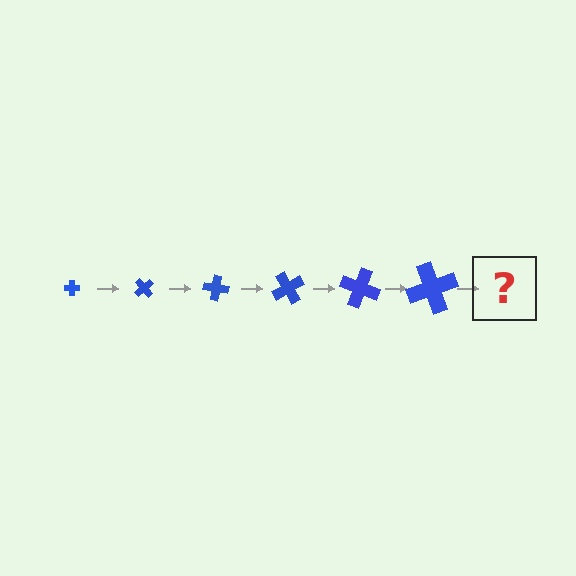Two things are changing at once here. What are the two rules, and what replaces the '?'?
The two rules are that the cross grows larger each step and it rotates 50 degrees each step. The '?' should be a cross, larger than the previous one and rotated 300 degrees from the start.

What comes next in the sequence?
The next element should be a cross, larger than the previous one and rotated 300 degrees from the start.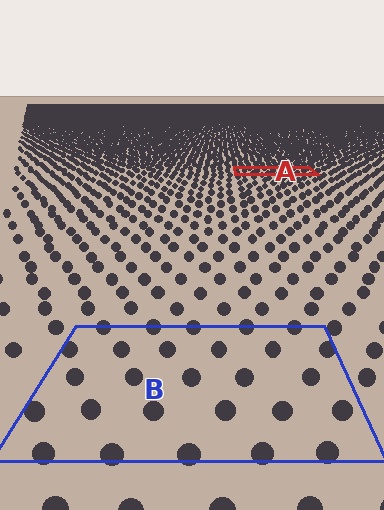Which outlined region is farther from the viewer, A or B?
Region A is farther from the viewer — the texture elements inside it appear smaller and more densely packed.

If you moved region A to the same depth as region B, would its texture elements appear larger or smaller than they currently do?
They would appear larger. At a closer depth, the same texture elements are projected at a bigger on-screen size.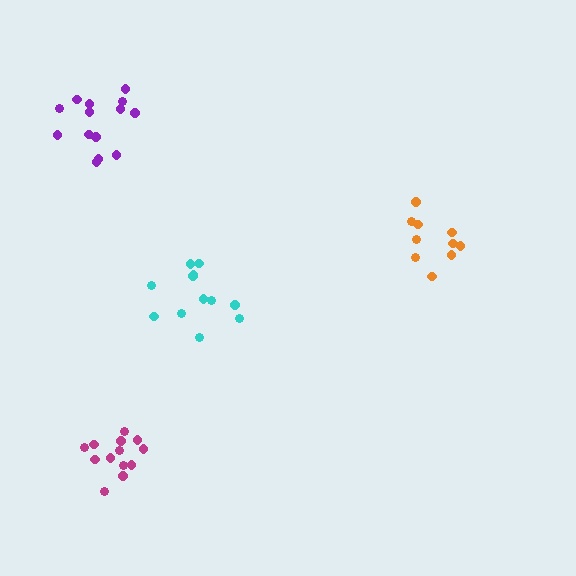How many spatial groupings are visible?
There are 4 spatial groupings.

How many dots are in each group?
Group 1: 10 dots, Group 2: 13 dots, Group 3: 12 dots, Group 4: 14 dots (49 total).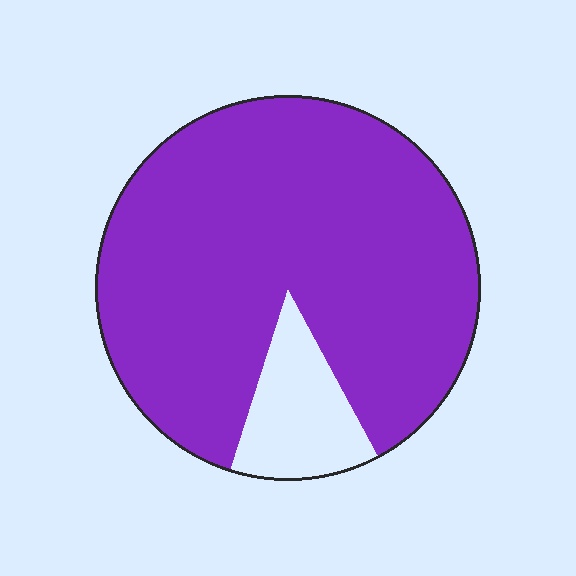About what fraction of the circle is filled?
About seven eighths (7/8).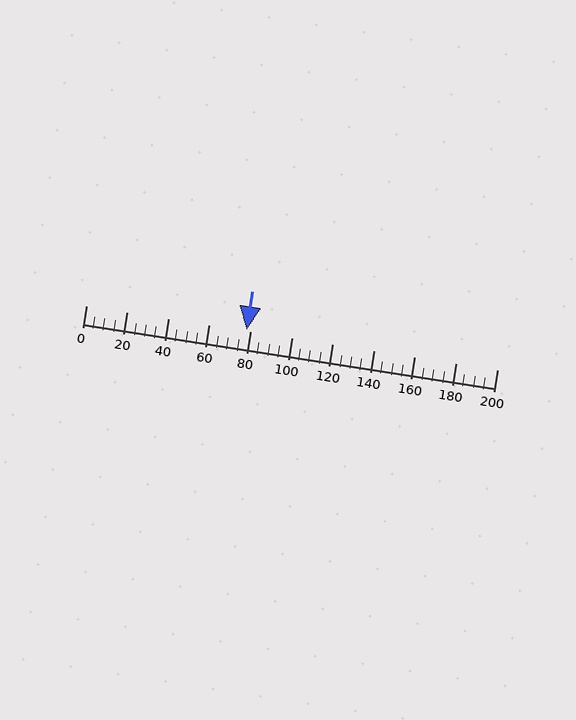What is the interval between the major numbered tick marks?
The major tick marks are spaced 20 units apart.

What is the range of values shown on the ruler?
The ruler shows values from 0 to 200.